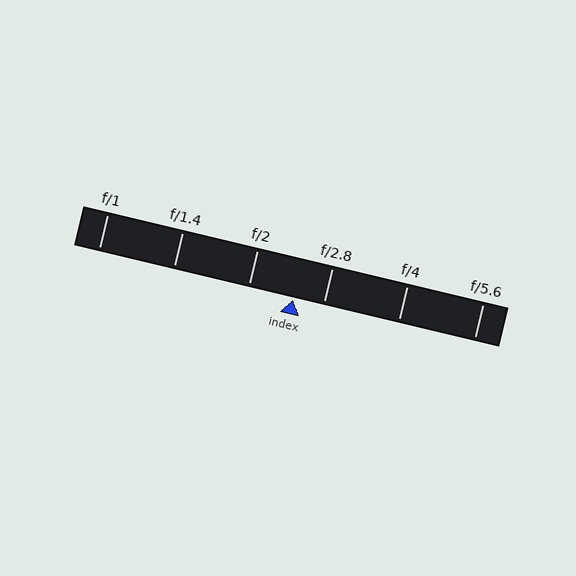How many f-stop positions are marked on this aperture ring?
There are 6 f-stop positions marked.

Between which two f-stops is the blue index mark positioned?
The index mark is between f/2 and f/2.8.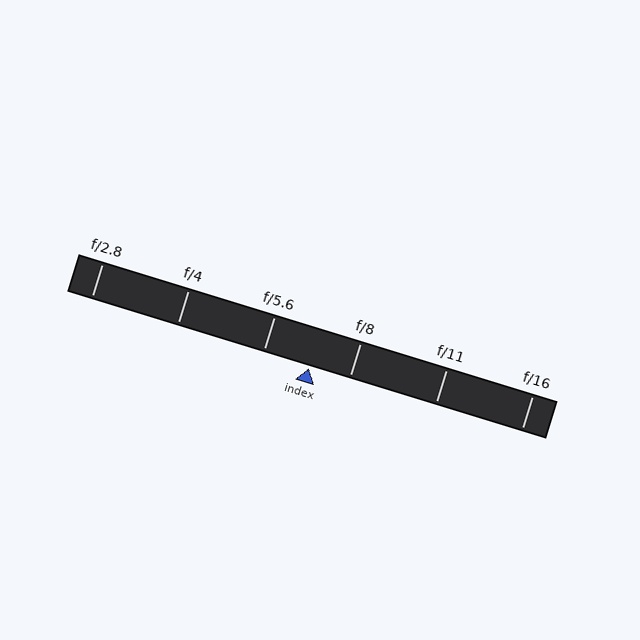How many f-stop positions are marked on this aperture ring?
There are 6 f-stop positions marked.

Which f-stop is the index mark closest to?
The index mark is closest to f/8.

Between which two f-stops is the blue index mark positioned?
The index mark is between f/5.6 and f/8.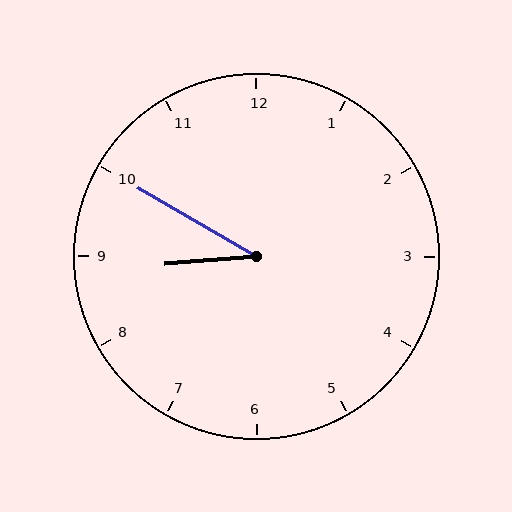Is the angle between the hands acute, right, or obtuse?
It is acute.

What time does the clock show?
8:50.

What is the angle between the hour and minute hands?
Approximately 35 degrees.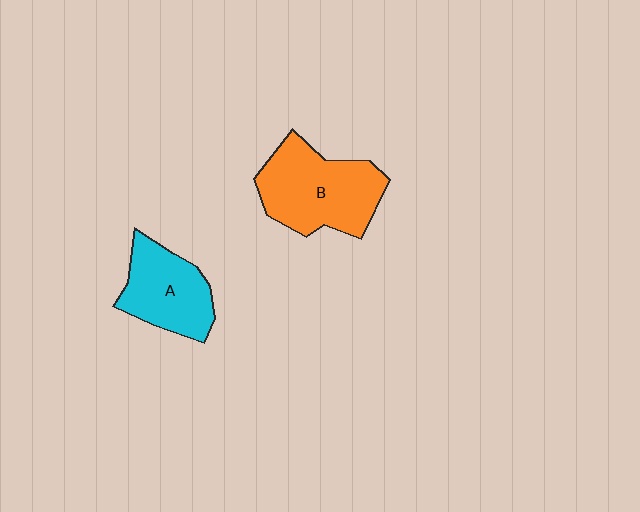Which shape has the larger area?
Shape B (orange).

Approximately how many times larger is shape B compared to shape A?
Approximately 1.3 times.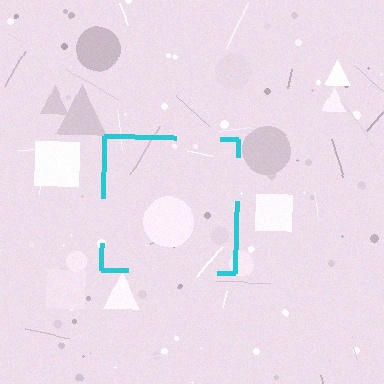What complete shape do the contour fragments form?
The contour fragments form a square.